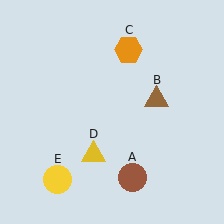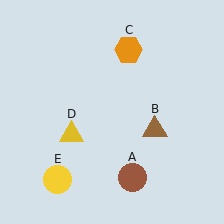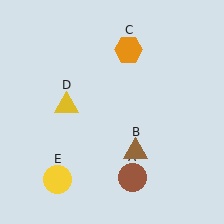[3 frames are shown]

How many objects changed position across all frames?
2 objects changed position: brown triangle (object B), yellow triangle (object D).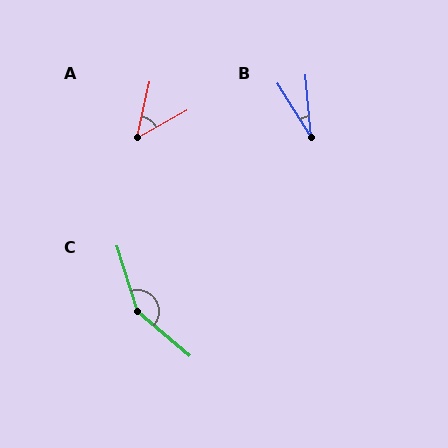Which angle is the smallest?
B, at approximately 27 degrees.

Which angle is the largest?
C, at approximately 147 degrees.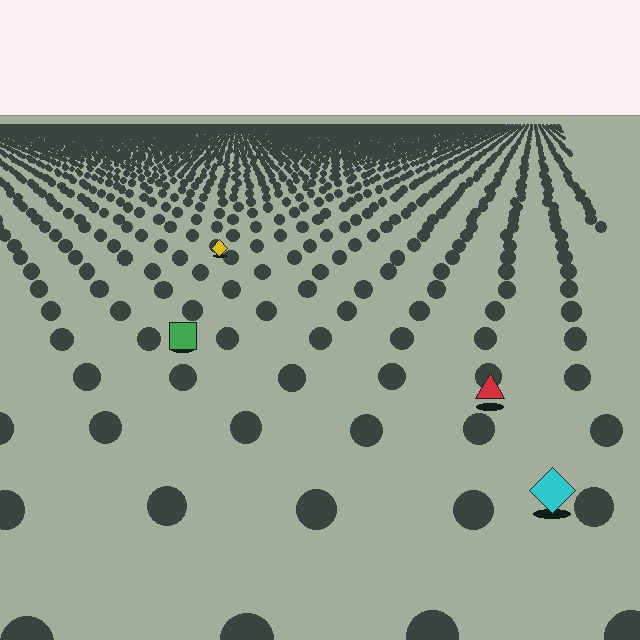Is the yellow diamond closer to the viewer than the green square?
No. The green square is closer — you can tell from the texture gradient: the ground texture is coarser near it.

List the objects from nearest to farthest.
From nearest to farthest: the cyan diamond, the red triangle, the green square, the yellow diamond.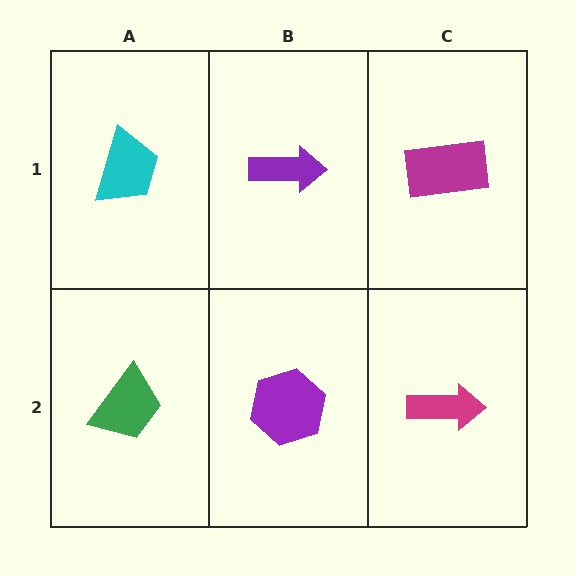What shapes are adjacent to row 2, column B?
A purple arrow (row 1, column B), a green trapezoid (row 2, column A), a magenta arrow (row 2, column C).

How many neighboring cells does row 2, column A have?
2.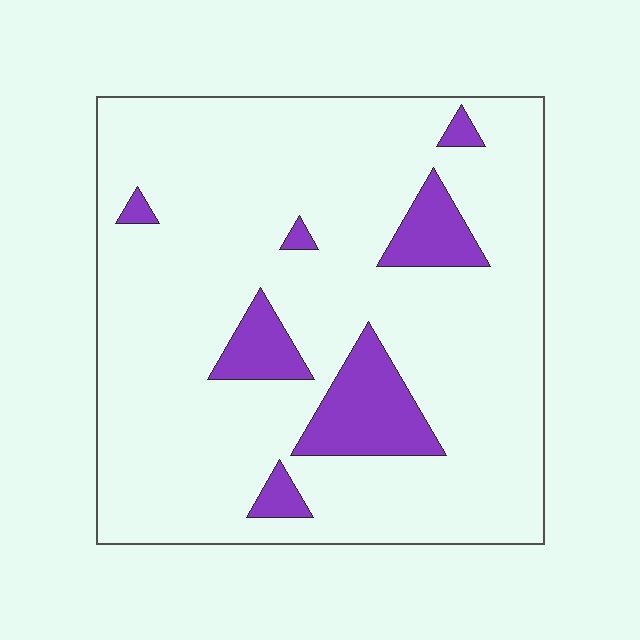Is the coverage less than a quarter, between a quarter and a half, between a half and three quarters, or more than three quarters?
Less than a quarter.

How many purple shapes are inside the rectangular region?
7.